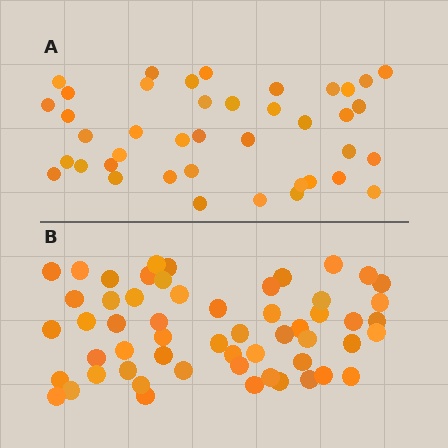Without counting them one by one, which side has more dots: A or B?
Region B (the bottom region) has more dots.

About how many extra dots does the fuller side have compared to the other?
Region B has approximately 15 more dots than region A.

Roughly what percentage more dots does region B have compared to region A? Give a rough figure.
About 35% more.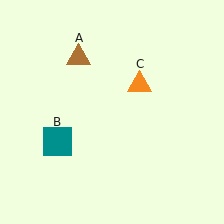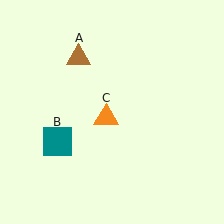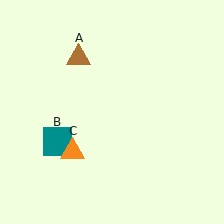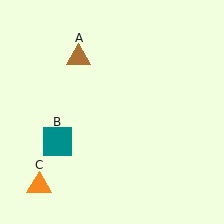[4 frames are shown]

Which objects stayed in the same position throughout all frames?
Brown triangle (object A) and teal square (object B) remained stationary.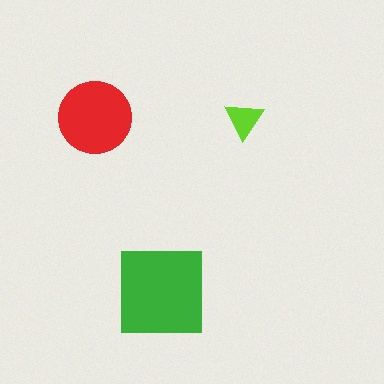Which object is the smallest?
The lime triangle.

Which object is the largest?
The green square.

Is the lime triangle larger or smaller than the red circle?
Smaller.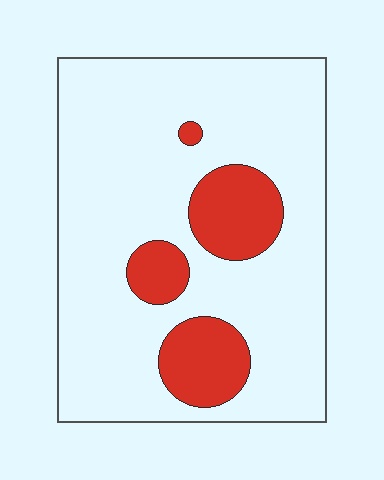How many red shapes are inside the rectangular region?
4.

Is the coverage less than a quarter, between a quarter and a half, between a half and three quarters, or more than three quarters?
Less than a quarter.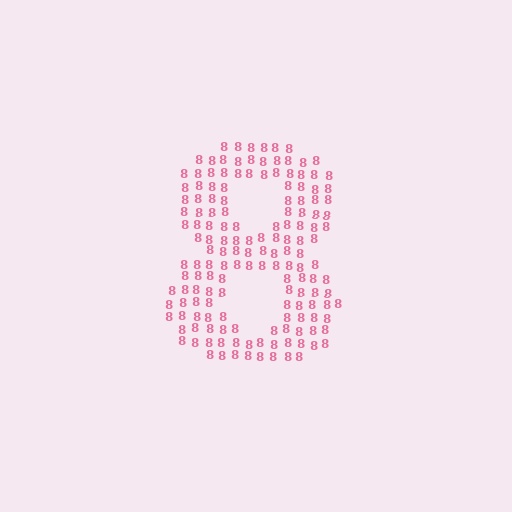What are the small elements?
The small elements are digit 8's.